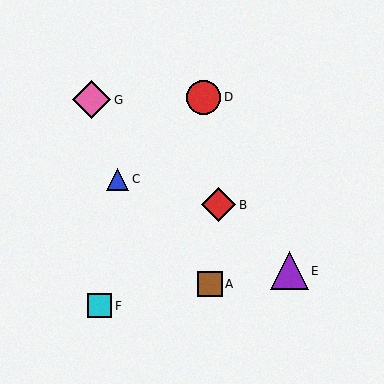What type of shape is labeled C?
Shape C is a blue triangle.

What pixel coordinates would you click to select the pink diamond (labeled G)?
Click at (91, 100) to select the pink diamond G.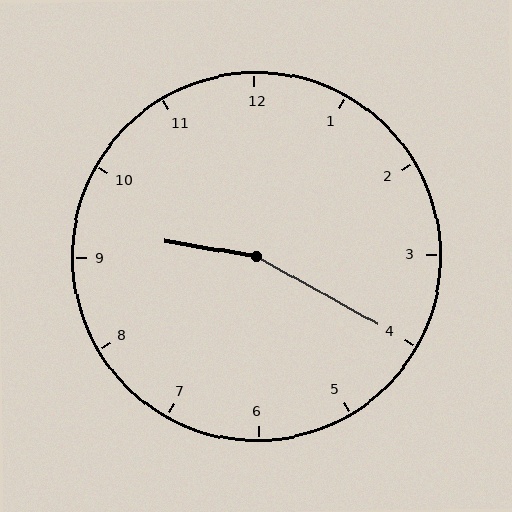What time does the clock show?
9:20.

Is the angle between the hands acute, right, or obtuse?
It is obtuse.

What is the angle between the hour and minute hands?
Approximately 160 degrees.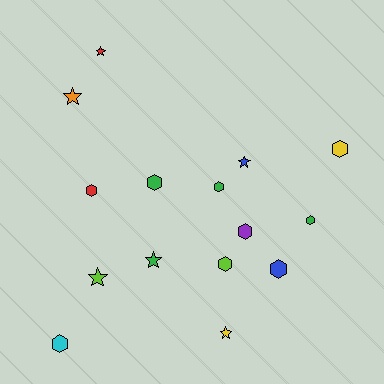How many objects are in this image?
There are 15 objects.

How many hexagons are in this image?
There are 9 hexagons.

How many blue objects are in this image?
There are 2 blue objects.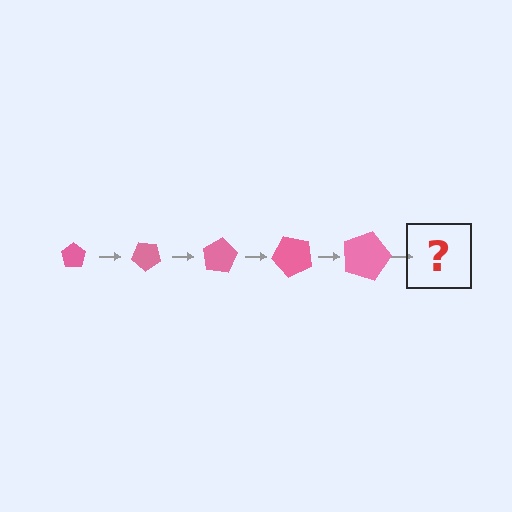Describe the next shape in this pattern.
It should be a pentagon, larger than the previous one and rotated 200 degrees from the start.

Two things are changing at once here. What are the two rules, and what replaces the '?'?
The two rules are that the pentagon grows larger each step and it rotates 40 degrees each step. The '?' should be a pentagon, larger than the previous one and rotated 200 degrees from the start.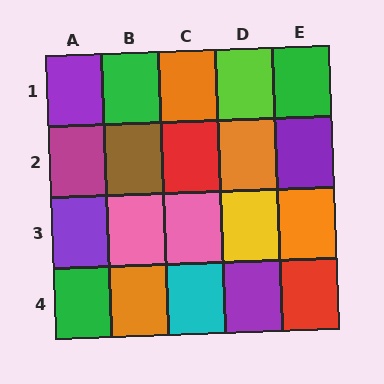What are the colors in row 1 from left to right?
Purple, green, orange, lime, green.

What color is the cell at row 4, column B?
Orange.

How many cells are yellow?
1 cell is yellow.